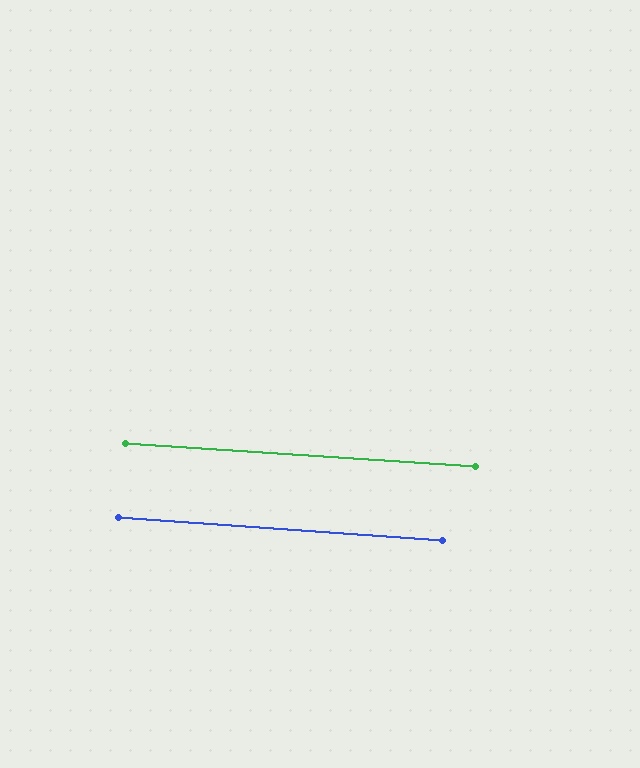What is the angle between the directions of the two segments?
Approximately 0 degrees.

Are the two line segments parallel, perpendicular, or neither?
Parallel — their directions differ by only 0.2°.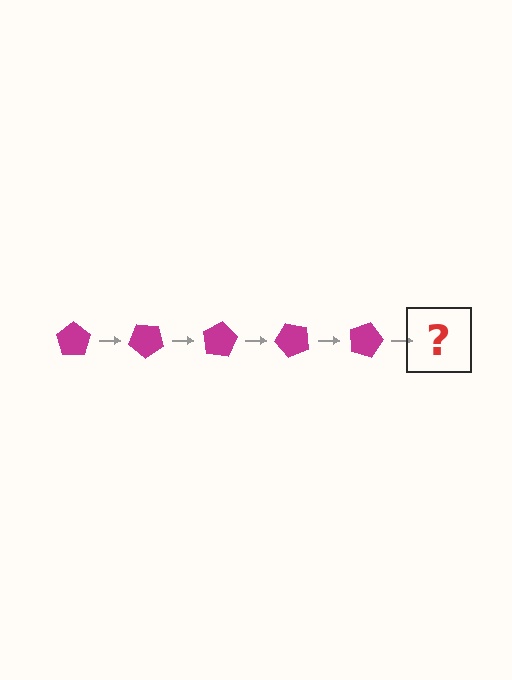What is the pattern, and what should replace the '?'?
The pattern is that the pentagon rotates 40 degrees each step. The '?' should be a magenta pentagon rotated 200 degrees.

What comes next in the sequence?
The next element should be a magenta pentagon rotated 200 degrees.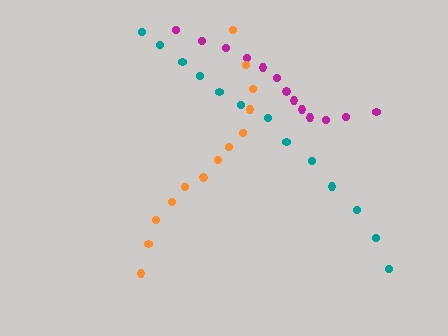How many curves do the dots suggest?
There are 3 distinct paths.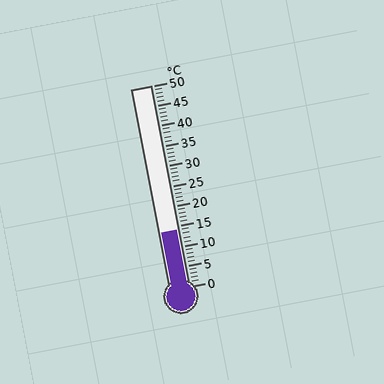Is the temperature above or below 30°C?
The temperature is below 30°C.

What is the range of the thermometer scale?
The thermometer scale ranges from 0°C to 50°C.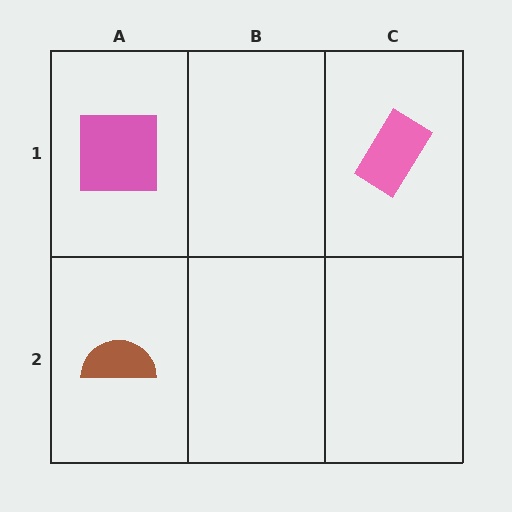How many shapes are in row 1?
2 shapes.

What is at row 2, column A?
A brown semicircle.